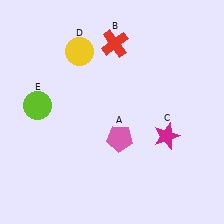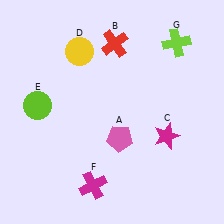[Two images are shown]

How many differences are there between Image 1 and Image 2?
There are 2 differences between the two images.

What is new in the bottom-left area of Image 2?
A magenta cross (F) was added in the bottom-left area of Image 2.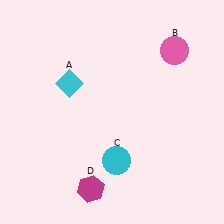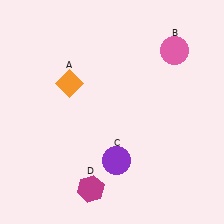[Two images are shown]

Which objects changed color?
A changed from cyan to orange. C changed from cyan to purple.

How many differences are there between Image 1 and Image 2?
There are 2 differences between the two images.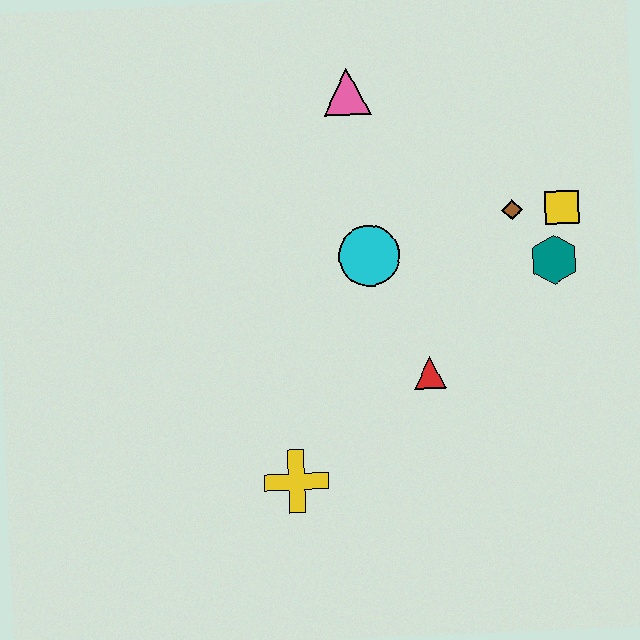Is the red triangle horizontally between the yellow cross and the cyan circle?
No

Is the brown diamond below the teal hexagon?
No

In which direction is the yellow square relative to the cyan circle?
The yellow square is to the right of the cyan circle.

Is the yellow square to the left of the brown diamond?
No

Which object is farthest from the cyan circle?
The yellow cross is farthest from the cyan circle.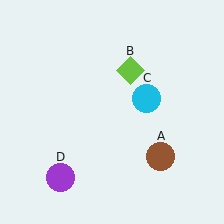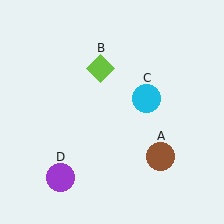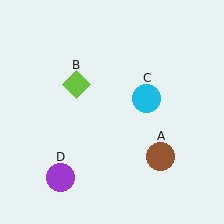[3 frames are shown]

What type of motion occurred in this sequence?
The lime diamond (object B) rotated counterclockwise around the center of the scene.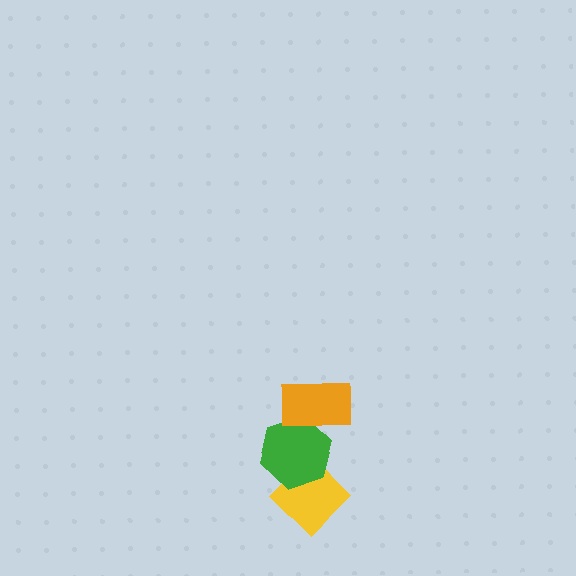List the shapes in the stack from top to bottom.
From top to bottom: the orange rectangle, the green hexagon, the yellow diamond.